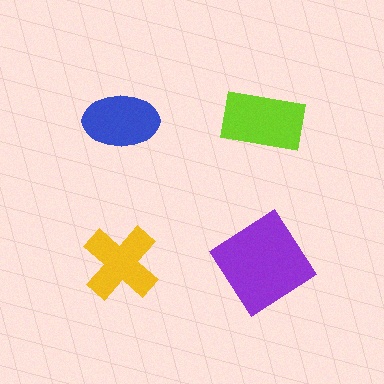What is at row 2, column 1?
A yellow cross.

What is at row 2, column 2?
A purple diamond.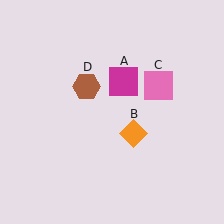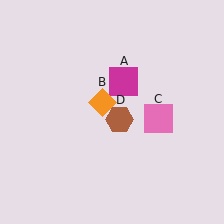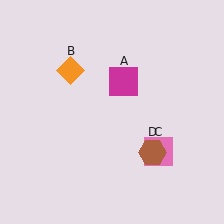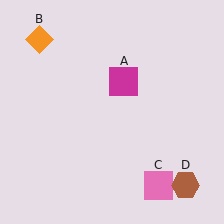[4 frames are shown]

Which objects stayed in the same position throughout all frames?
Magenta square (object A) remained stationary.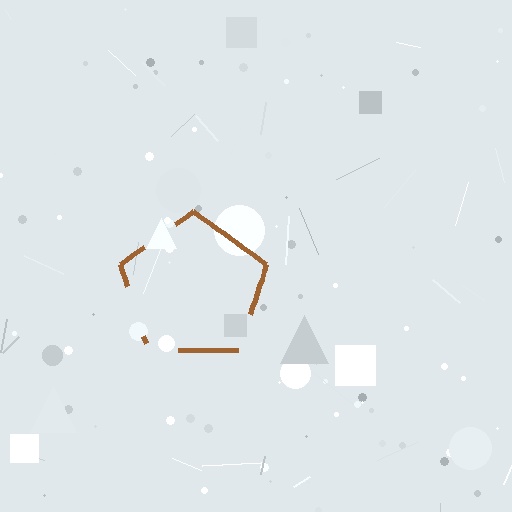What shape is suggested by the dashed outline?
The dashed outline suggests a pentagon.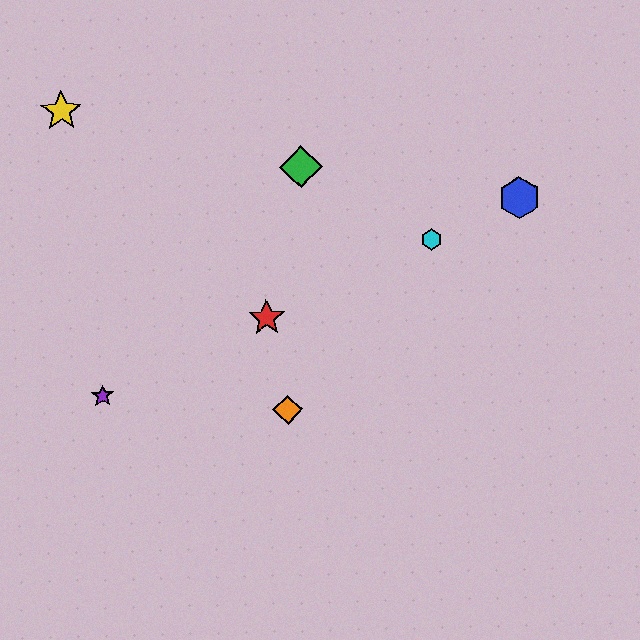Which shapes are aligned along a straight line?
The red star, the blue hexagon, the purple star, the cyan hexagon are aligned along a straight line.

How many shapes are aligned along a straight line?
4 shapes (the red star, the blue hexagon, the purple star, the cyan hexagon) are aligned along a straight line.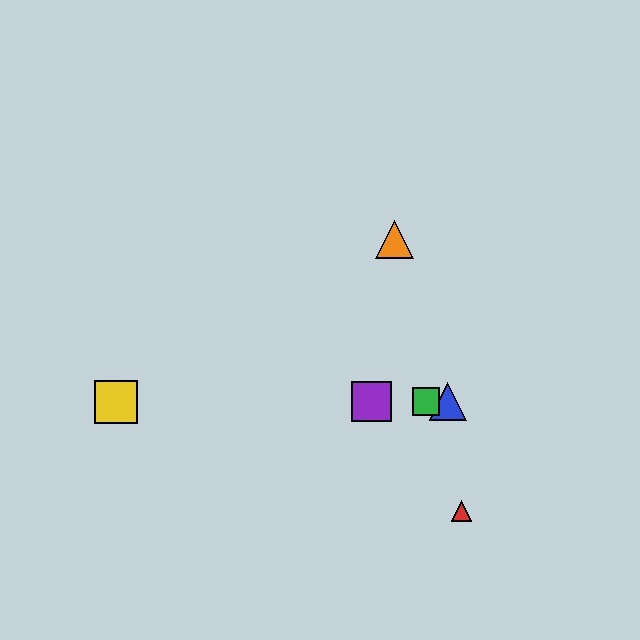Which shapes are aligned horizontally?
The blue triangle, the green square, the yellow square, the purple square are aligned horizontally.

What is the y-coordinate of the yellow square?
The yellow square is at y≈402.